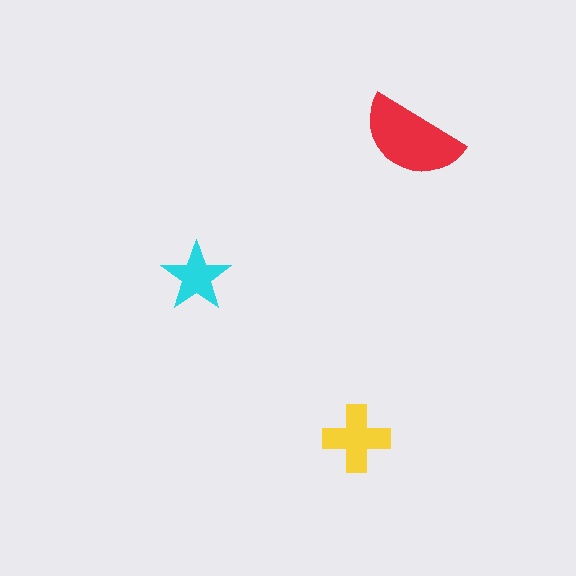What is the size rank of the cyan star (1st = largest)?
3rd.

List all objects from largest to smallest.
The red semicircle, the yellow cross, the cyan star.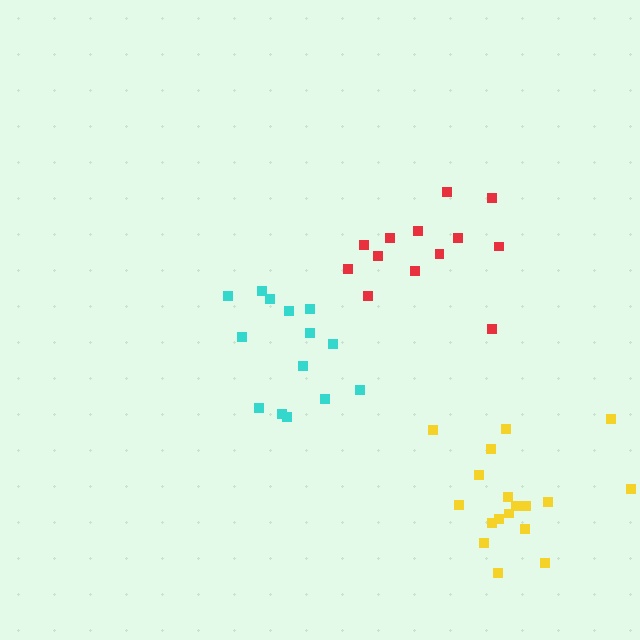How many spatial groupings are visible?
There are 3 spatial groupings.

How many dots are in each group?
Group 1: 13 dots, Group 2: 18 dots, Group 3: 14 dots (45 total).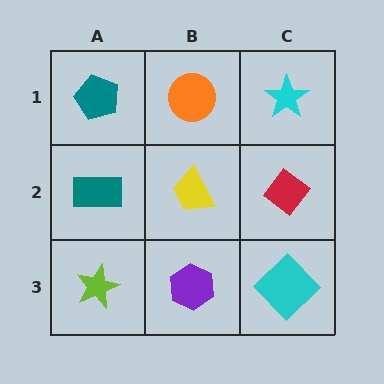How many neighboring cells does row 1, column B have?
3.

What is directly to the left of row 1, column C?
An orange circle.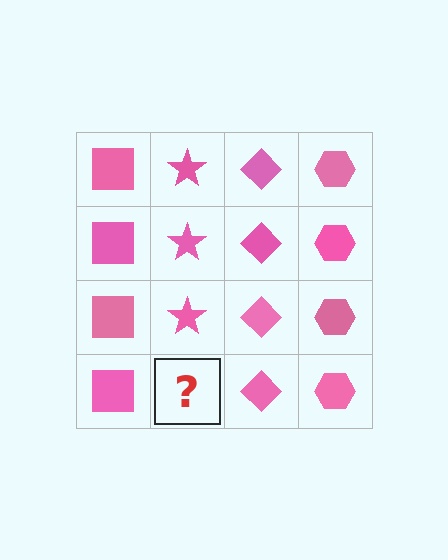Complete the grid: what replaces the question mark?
The question mark should be replaced with a pink star.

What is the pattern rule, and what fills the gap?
The rule is that each column has a consistent shape. The gap should be filled with a pink star.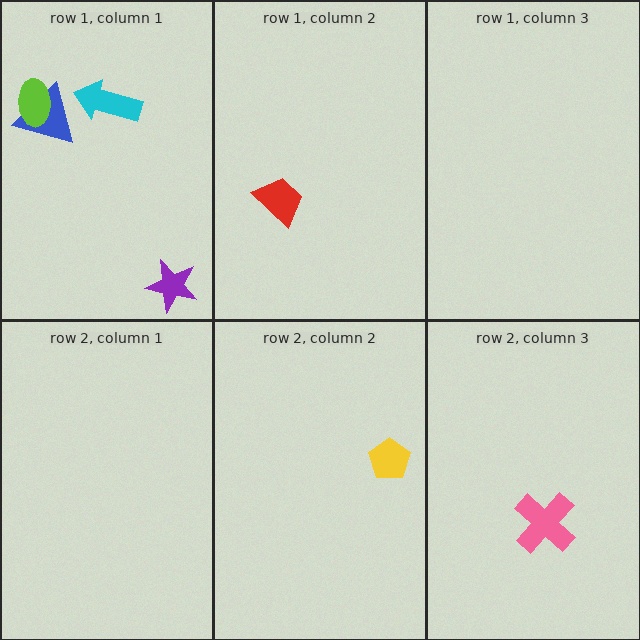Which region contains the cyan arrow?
The row 1, column 1 region.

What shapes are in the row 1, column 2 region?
The red trapezoid.